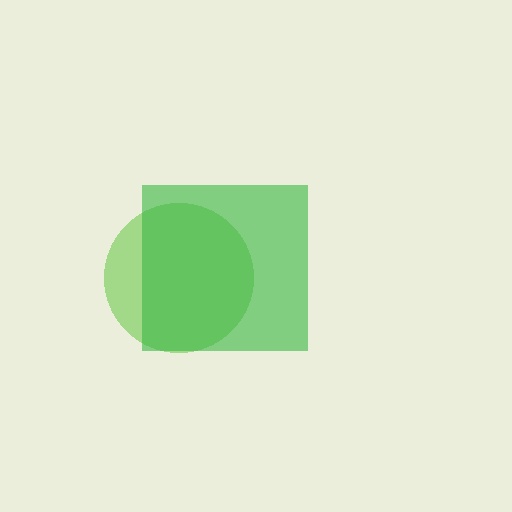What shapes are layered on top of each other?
The layered shapes are: a lime circle, a green square.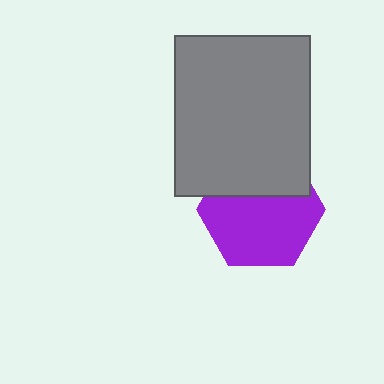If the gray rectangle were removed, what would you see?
You would see the complete purple hexagon.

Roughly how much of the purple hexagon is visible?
About half of it is visible (roughly 64%).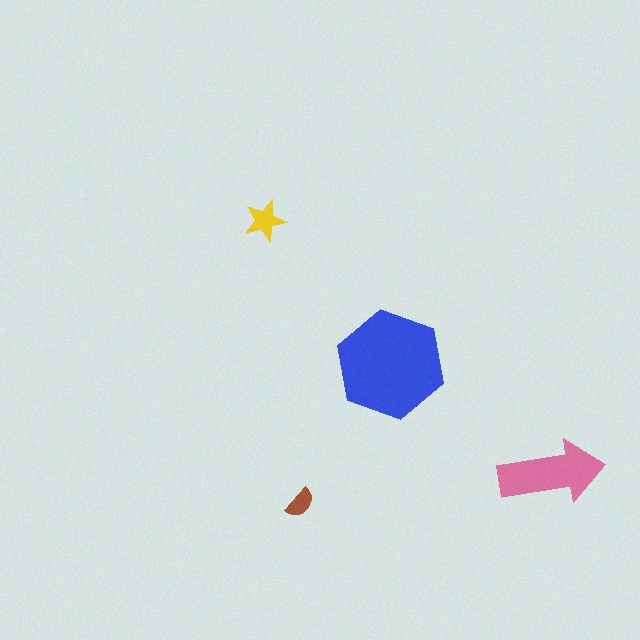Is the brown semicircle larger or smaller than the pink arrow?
Smaller.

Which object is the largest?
The blue hexagon.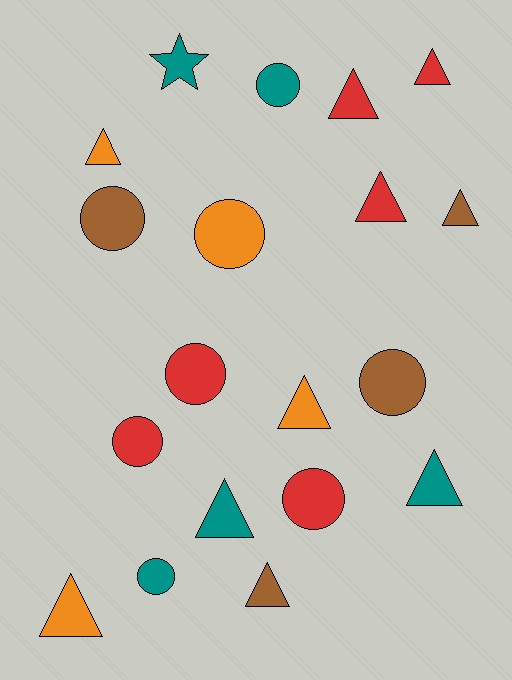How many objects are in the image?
There are 19 objects.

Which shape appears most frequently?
Triangle, with 10 objects.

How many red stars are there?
There are no red stars.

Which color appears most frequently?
Red, with 6 objects.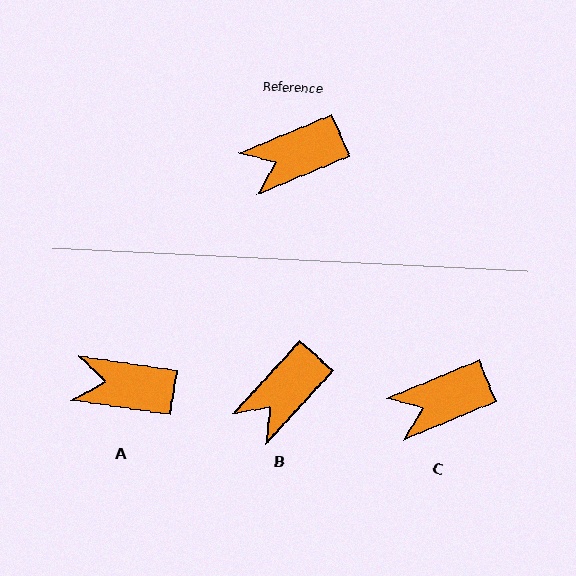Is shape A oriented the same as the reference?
No, it is off by about 31 degrees.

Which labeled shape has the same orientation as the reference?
C.